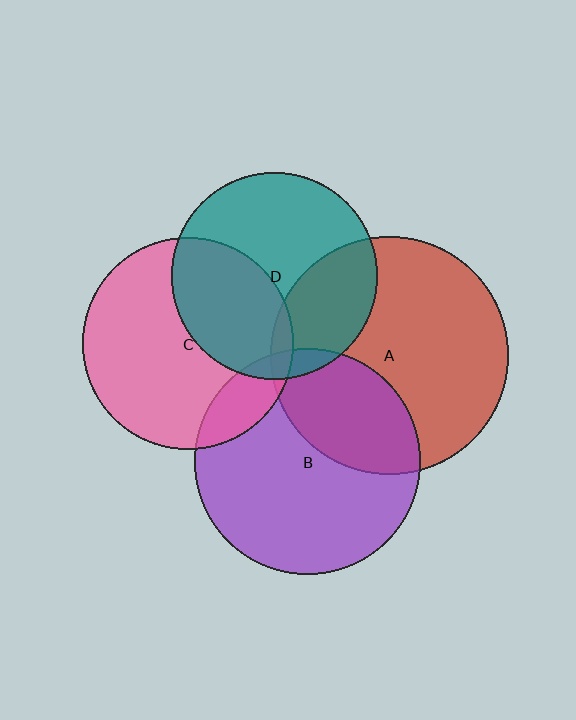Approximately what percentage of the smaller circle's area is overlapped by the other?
Approximately 30%.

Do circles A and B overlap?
Yes.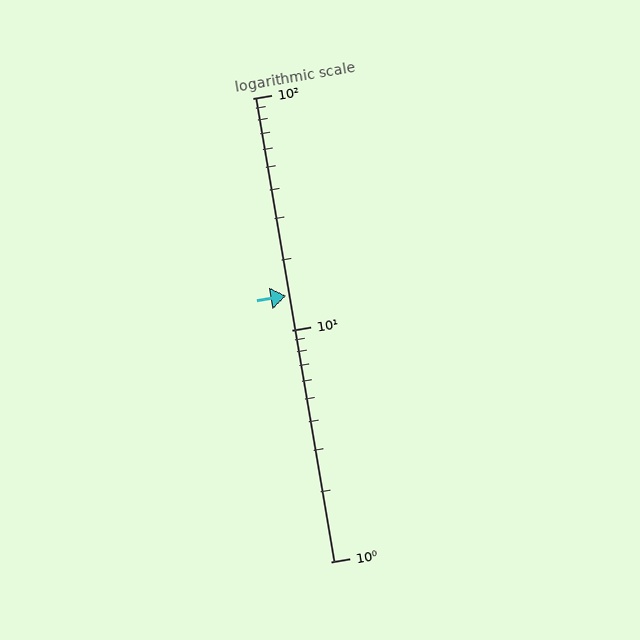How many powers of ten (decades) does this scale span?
The scale spans 2 decades, from 1 to 100.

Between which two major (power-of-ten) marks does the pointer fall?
The pointer is between 10 and 100.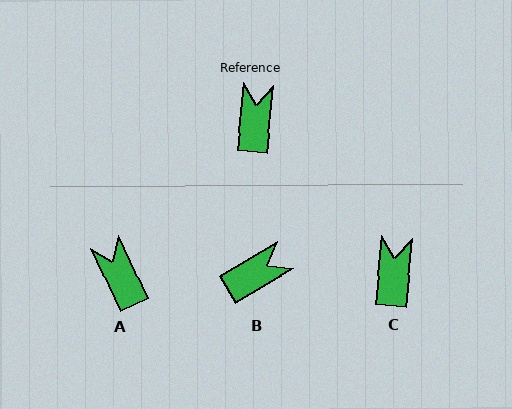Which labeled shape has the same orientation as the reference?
C.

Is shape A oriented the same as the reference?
No, it is off by about 31 degrees.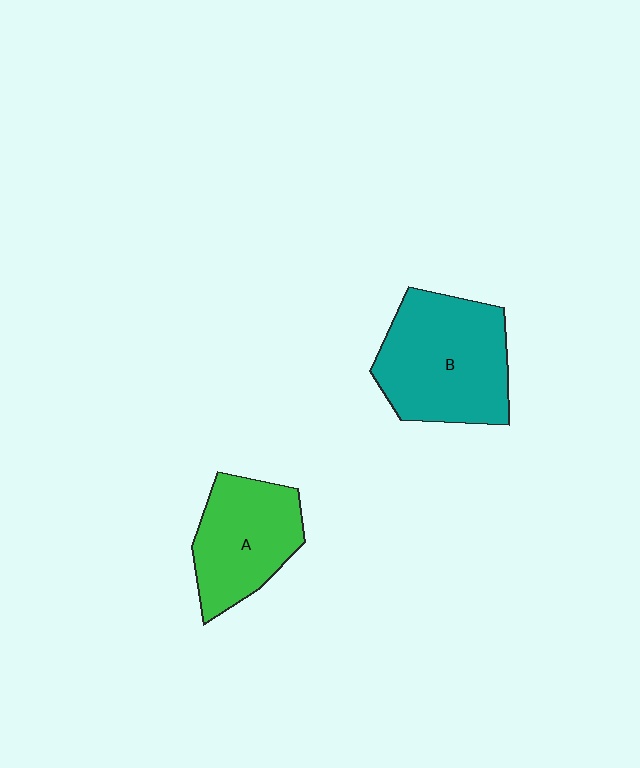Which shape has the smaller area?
Shape A (green).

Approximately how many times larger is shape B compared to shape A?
Approximately 1.3 times.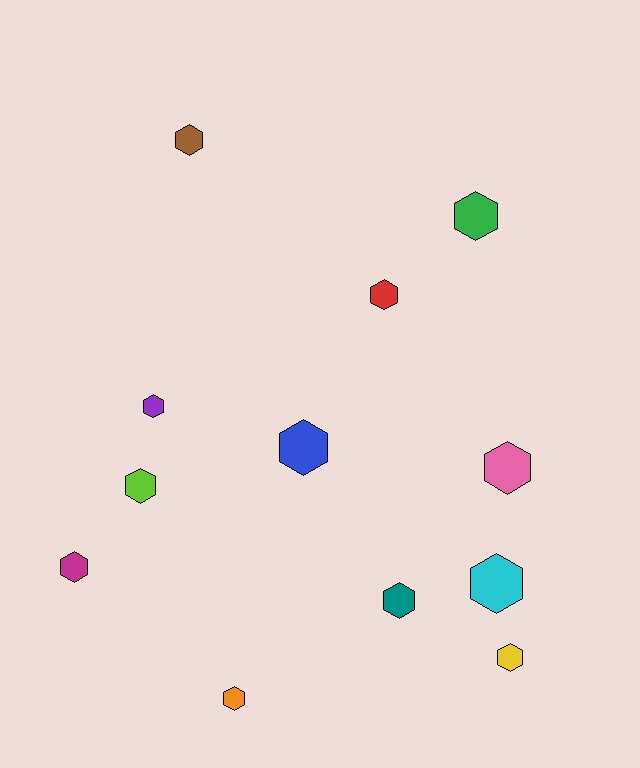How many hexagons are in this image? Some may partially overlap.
There are 12 hexagons.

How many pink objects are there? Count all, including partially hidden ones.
There is 1 pink object.